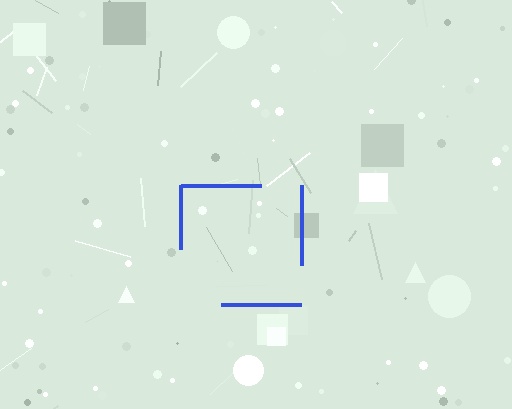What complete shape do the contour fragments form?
The contour fragments form a square.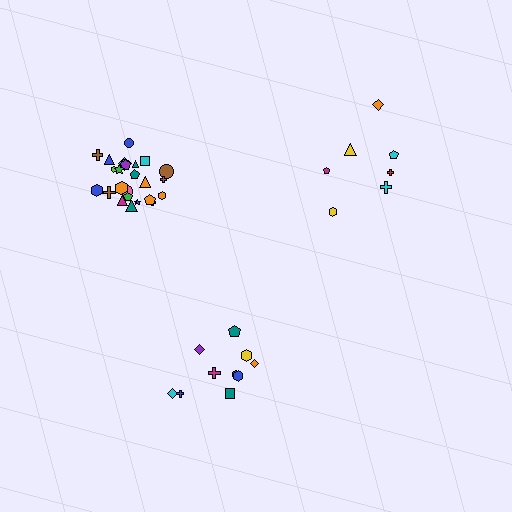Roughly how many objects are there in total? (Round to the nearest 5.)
Roughly 40 objects in total.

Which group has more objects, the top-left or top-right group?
The top-left group.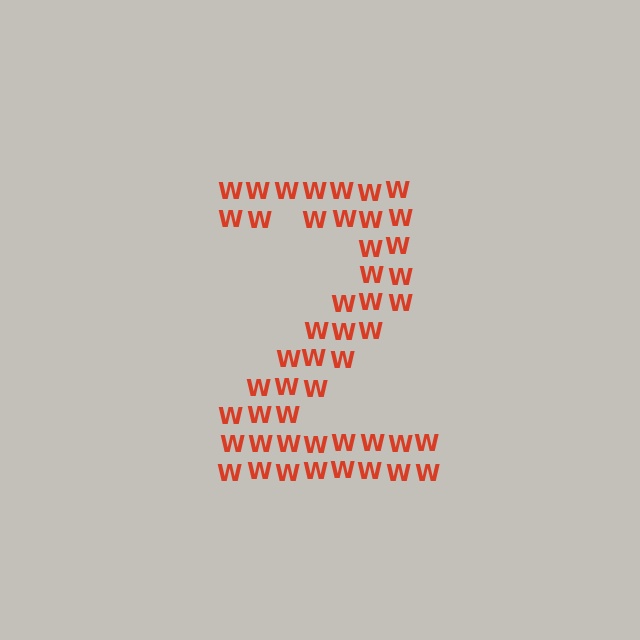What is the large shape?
The large shape is the digit 2.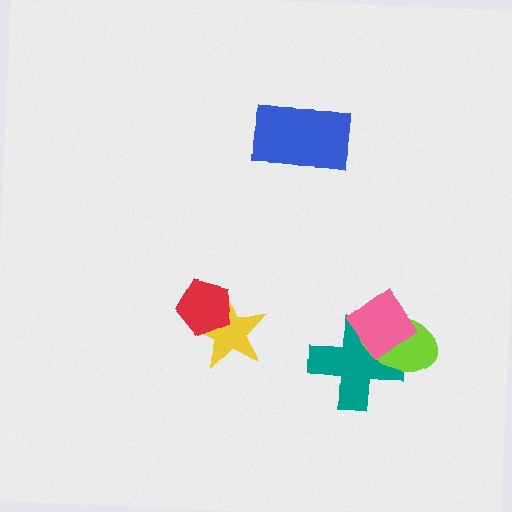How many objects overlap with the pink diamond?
2 objects overlap with the pink diamond.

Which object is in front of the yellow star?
The red pentagon is in front of the yellow star.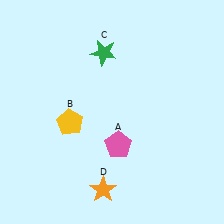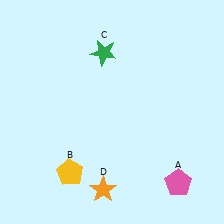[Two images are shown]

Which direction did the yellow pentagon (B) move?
The yellow pentagon (B) moved down.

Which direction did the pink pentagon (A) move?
The pink pentagon (A) moved right.